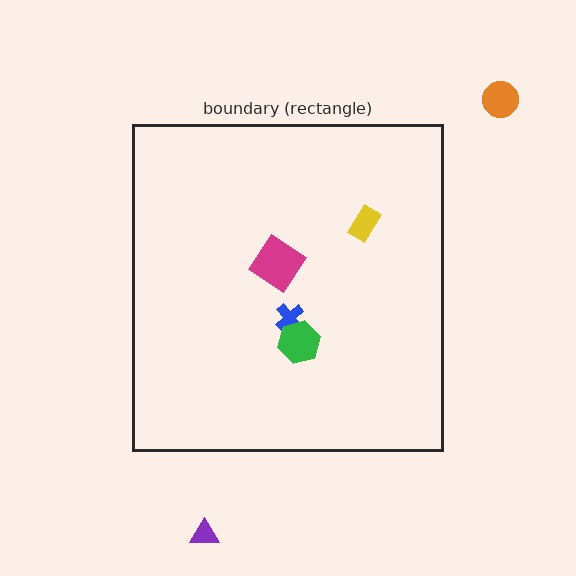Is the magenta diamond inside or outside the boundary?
Inside.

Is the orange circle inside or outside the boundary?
Outside.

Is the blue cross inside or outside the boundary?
Inside.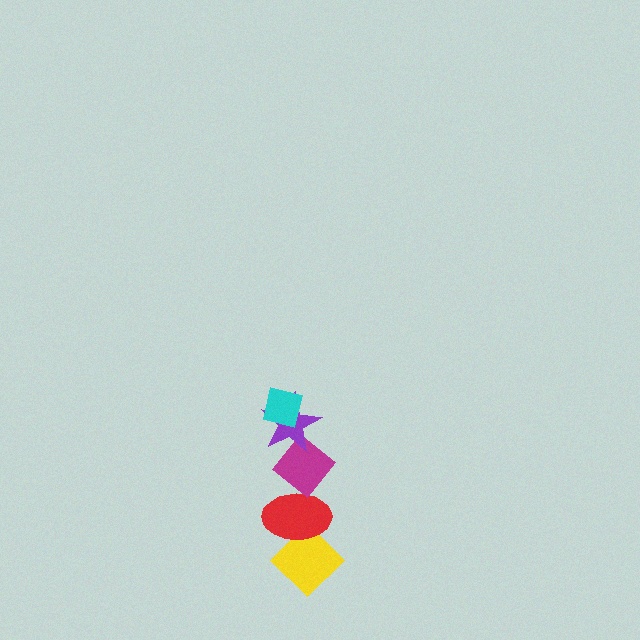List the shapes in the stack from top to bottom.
From top to bottom: the cyan square, the purple star, the magenta diamond, the red ellipse, the yellow diamond.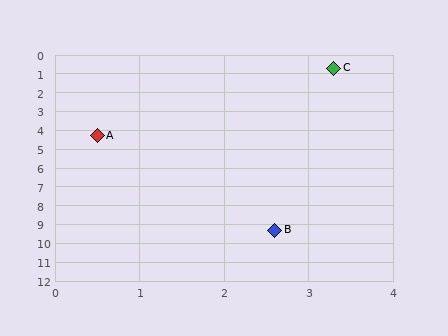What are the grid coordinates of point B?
Point B is at approximately (2.6, 9.3).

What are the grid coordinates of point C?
Point C is at approximately (3.3, 0.7).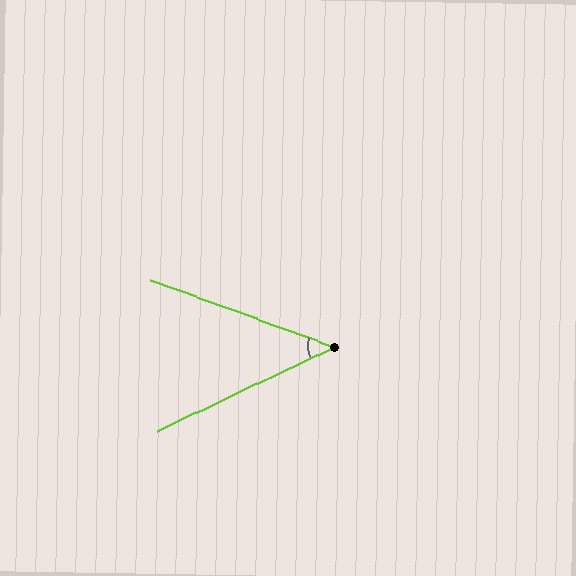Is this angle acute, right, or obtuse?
It is acute.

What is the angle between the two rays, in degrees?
Approximately 45 degrees.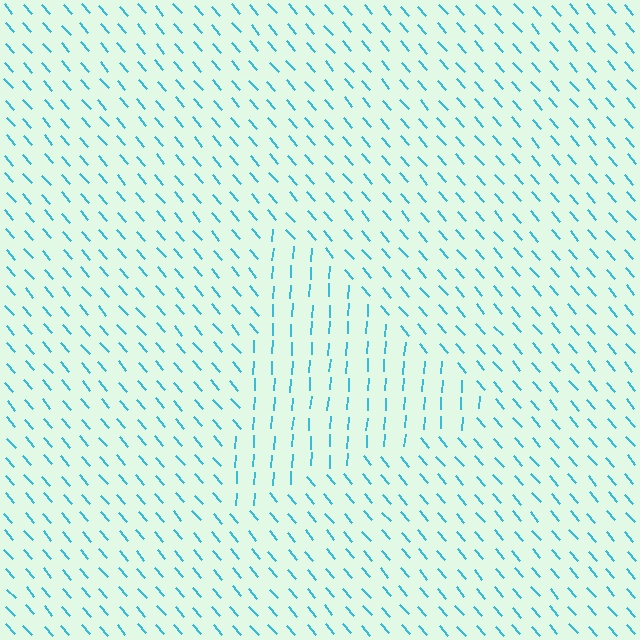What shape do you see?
I see a triangle.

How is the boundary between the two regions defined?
The boundary is defined purely by a change in line orientation (approximately 45 degrees difference). All lines are the same color and thickness.